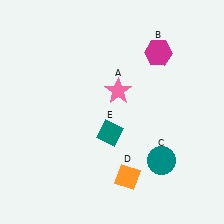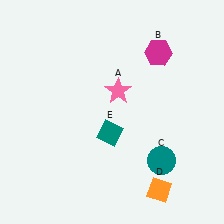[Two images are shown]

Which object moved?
The orange diamond (D) moved right.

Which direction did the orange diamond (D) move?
The orange diamond (D) moved right.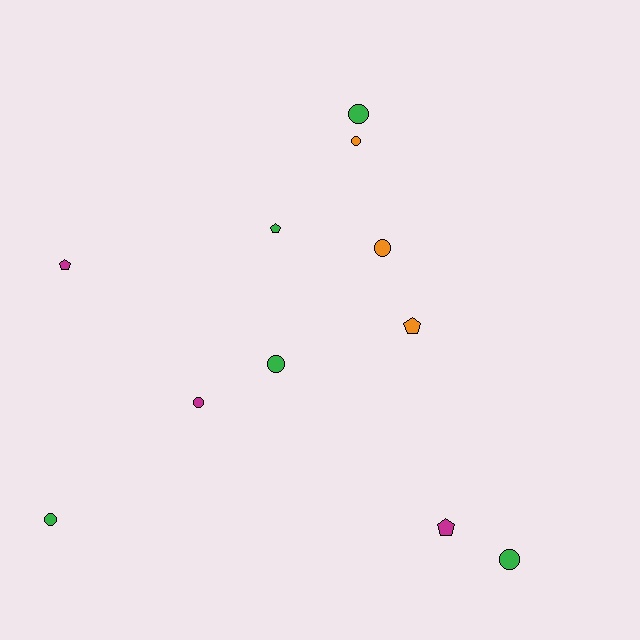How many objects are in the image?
There are 11 objects.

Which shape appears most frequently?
Circle, with 7 objects.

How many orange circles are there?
There are 2 orange circles.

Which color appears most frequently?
Green, with 5 objects.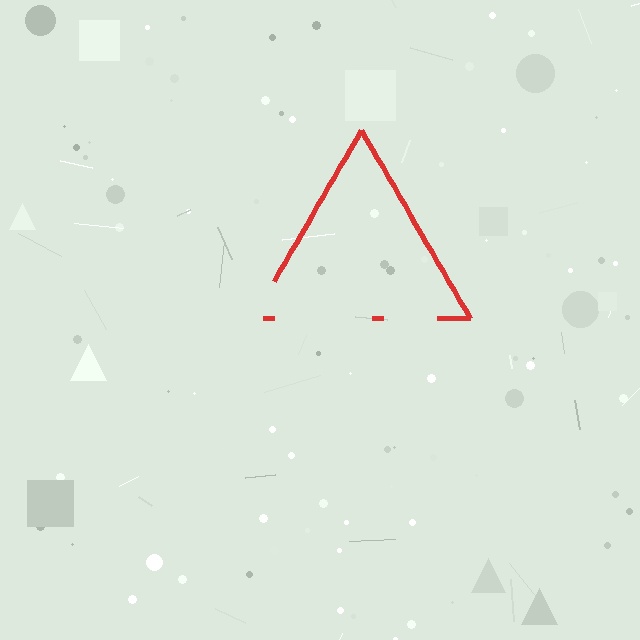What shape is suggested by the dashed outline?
The dashed outline suggests a triangle.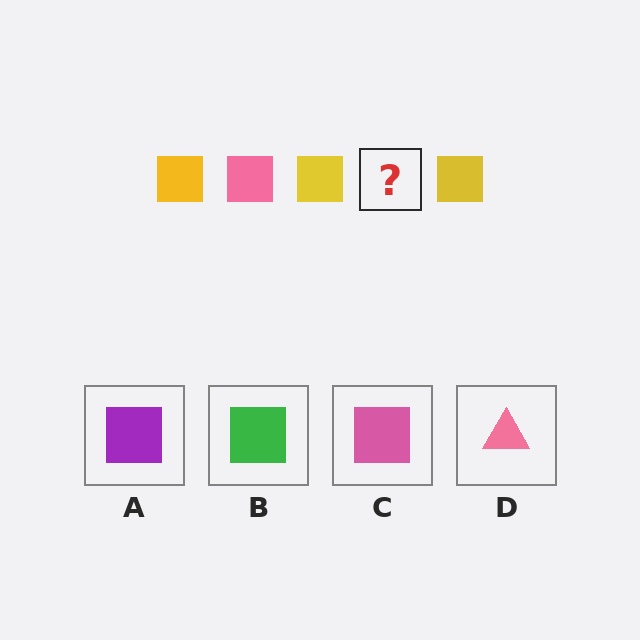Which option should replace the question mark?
Option C.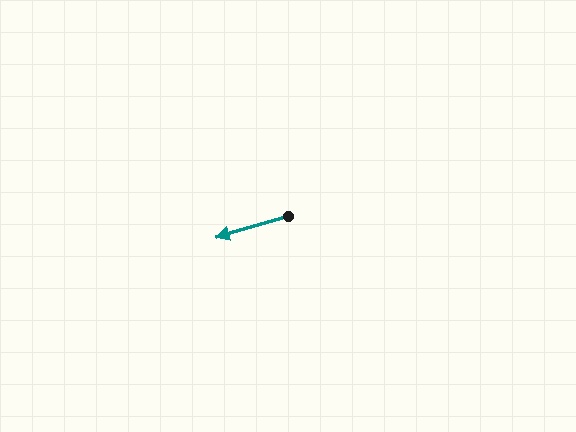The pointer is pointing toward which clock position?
Roughly 8 o'clock.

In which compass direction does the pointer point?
West.